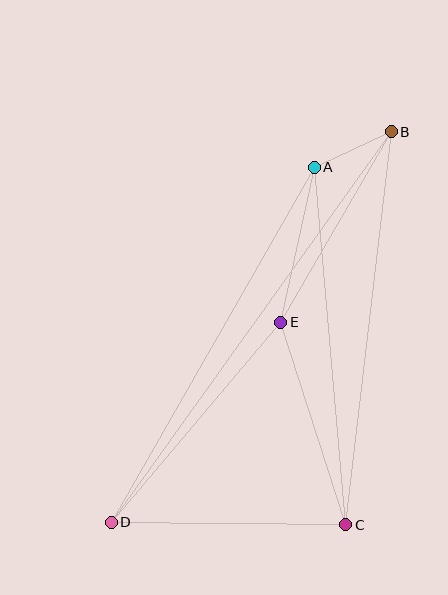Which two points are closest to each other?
Points A and B are closest to each other.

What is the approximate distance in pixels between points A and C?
The distance between A and C is approximately 359 pixels.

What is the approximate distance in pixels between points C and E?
The distance between C and E is approximately 213 pixels.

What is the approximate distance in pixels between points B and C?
The distance between B and C is approximately 396 pixels.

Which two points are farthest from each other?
Points B and D are farthest from each other.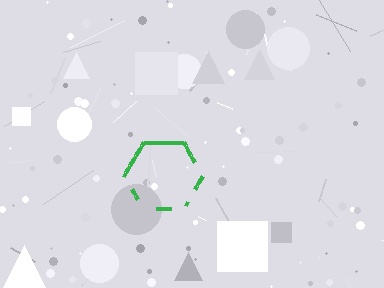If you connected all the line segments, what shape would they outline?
They would outline a hexagon.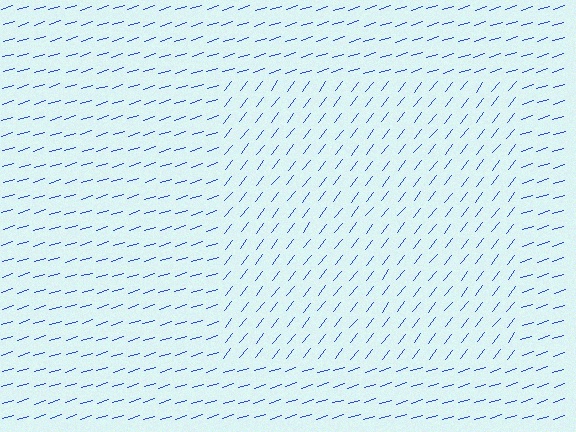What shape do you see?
I see a rectangle.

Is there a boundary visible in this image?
Yes, there is a texture boundary formed by a change in line orientation.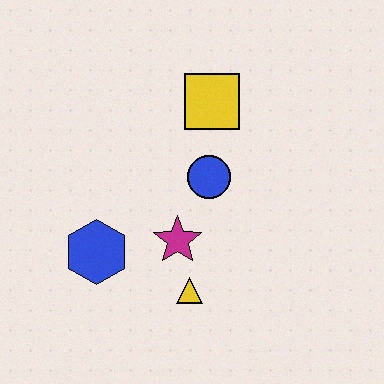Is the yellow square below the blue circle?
No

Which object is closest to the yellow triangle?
The magenta star is closest to the yellow triangle.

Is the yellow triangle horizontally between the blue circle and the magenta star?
Yes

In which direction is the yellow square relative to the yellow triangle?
The yellow square is above the yellow triangle.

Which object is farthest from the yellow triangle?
The yellow square is farthest from the yellow triangle.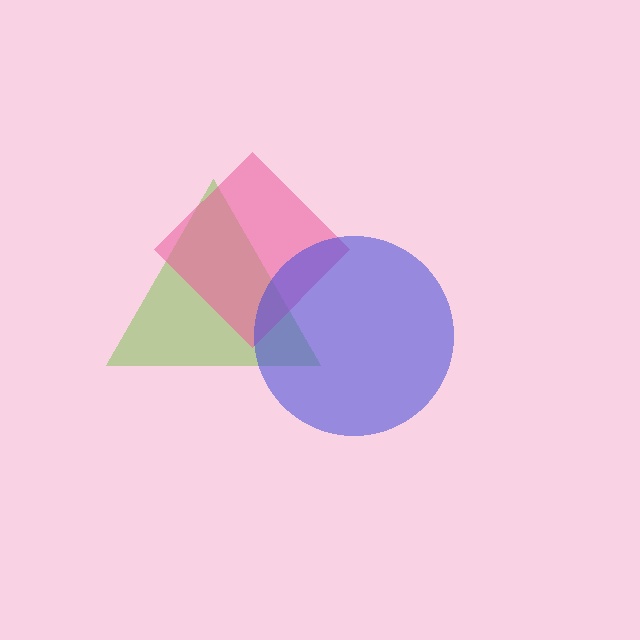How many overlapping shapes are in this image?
There are 3 overlapping shapes in the image.